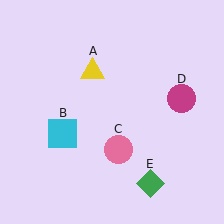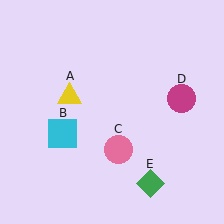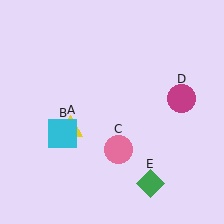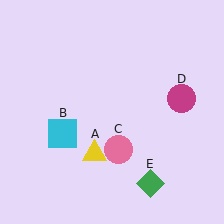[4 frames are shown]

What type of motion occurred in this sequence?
The yellow triangle (object A) rotated counterclockwise around the center of the scene.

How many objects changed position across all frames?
1 object changed position: yellow triangle (object A).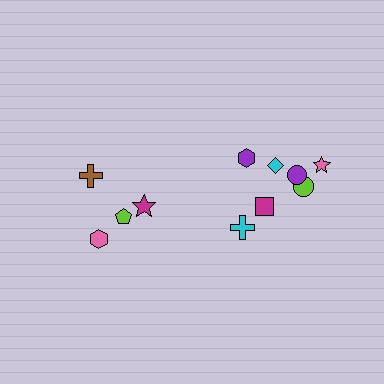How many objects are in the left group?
There are 4 objects.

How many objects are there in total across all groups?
There are 11 objects.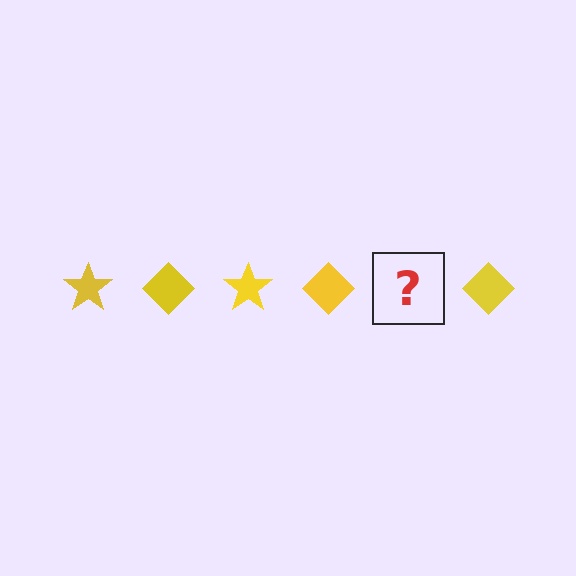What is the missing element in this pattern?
The missing element is a yellow star.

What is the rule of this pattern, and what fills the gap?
The rule is that the pattern cycles through star, diamond shapes in yellow. The gap should be filled with a yellow star.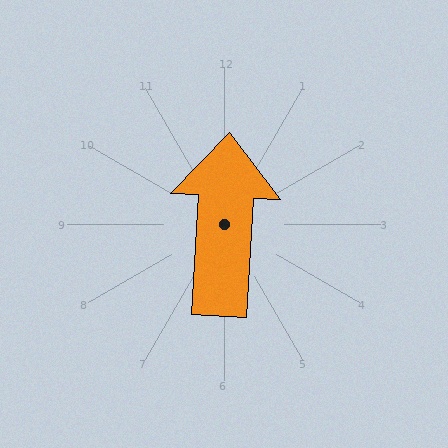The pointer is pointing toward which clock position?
Roughly 12 o'clock.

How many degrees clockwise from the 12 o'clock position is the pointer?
Approximately 3 degrees.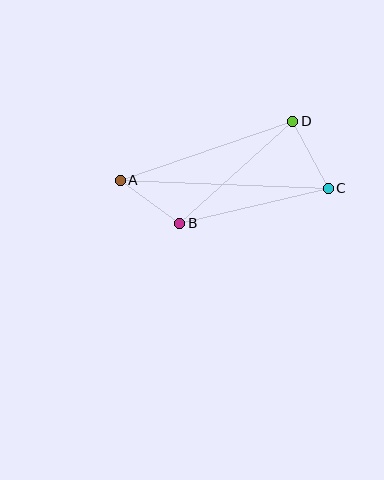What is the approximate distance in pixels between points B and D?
The distance between B and D is approximately 153 pixels.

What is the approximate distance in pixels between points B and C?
The distance between B and C is approximately 152 pixels.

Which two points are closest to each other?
Points A and B are closest to each other.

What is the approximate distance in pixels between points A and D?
The distance between A and D is approximately 183 pixels.